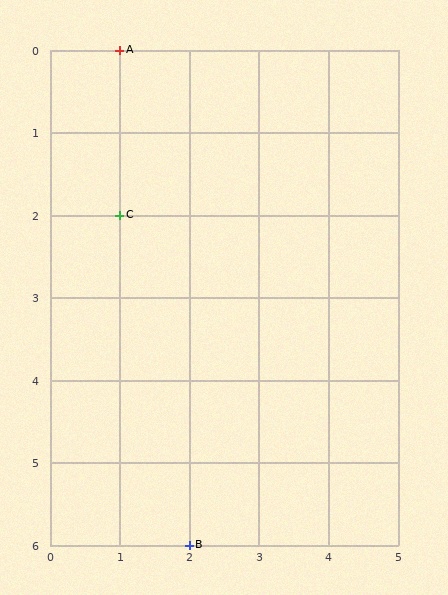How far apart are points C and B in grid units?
Points C and B are 1 column and 4 rows apart (about 4.1 grid units diagonally).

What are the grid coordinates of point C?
Point C is at grid coordinates (1, 2).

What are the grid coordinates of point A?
Point A is at grid coordinates (1, 0).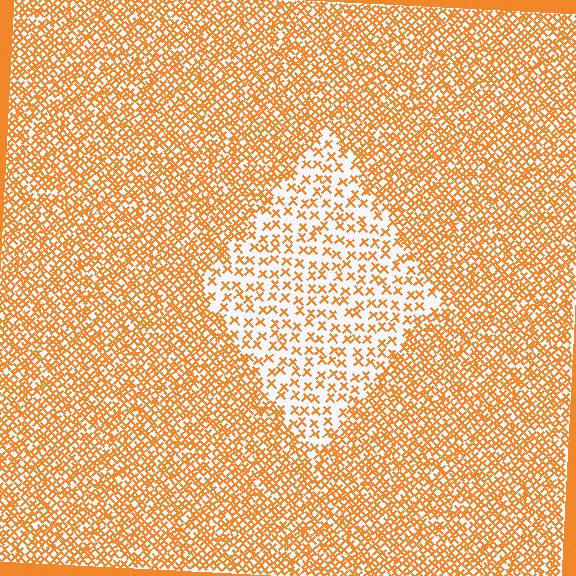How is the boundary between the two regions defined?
The boundary is defined by a change in element density (approximately 2.4x ratio). All elements are the same color, size, and shape.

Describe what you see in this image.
The image contains small orange elements arranged at two different densities. A diamond-shaped region is visible where the elements are less densely packed than the surrounding area.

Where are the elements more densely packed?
The elements are more densely packed outside the diamond boundary.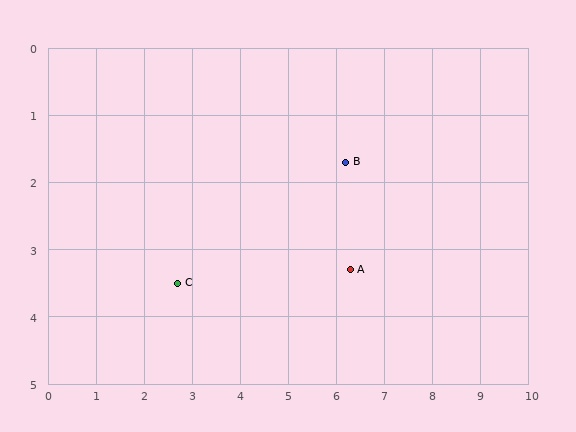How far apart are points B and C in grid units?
Points B and C are about 3.9 grid units apart.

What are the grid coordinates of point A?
Point A is at approximately (6.3, 3.3).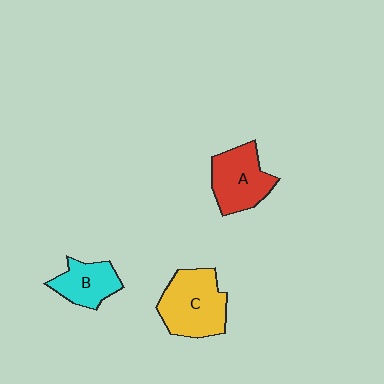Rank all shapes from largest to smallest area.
From largest to smallest: C (yellow), A (red), B (cyan).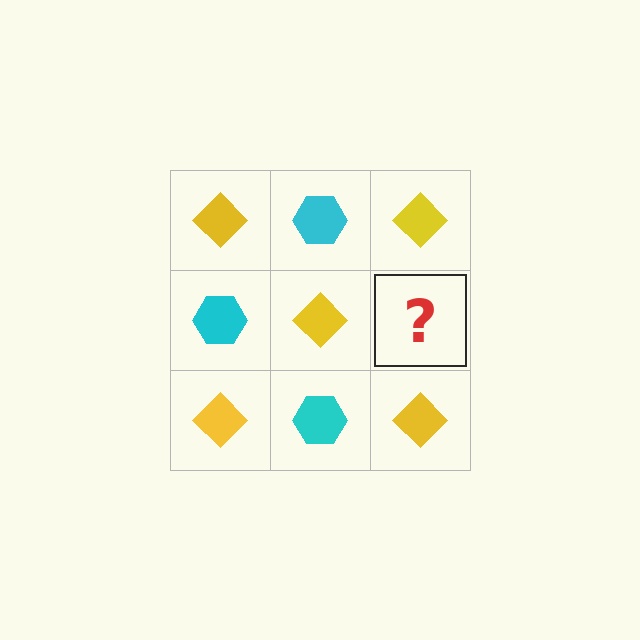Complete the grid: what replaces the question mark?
The question mark should be replaced with a cyan hexagon.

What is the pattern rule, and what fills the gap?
The rule is that it alternates yellow diamond and cyan hexagon in a checkerboard pattern. The gap should be filled with a cyan hexagon.